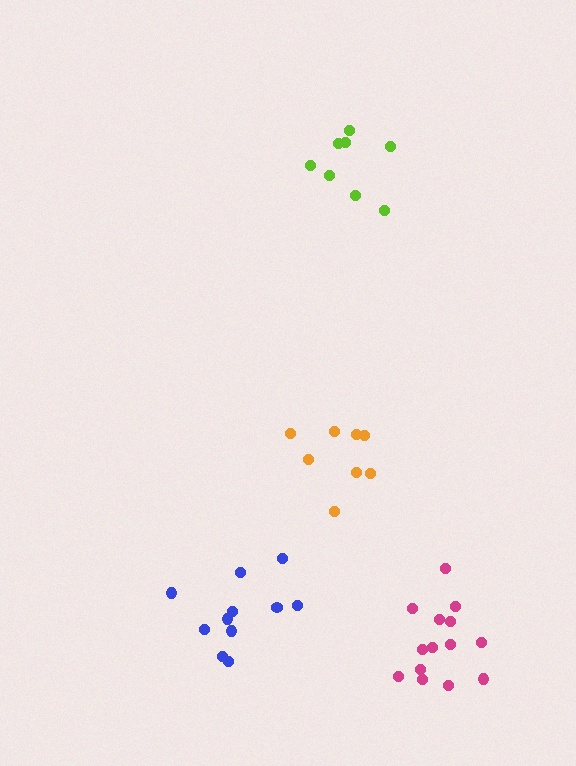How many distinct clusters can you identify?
There are 4 distinct clusters.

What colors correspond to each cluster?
The clusters are colored: lime, orange, blue, magenta.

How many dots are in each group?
Group 1: 8 dots, Group 2: 8 dots, Group 3: 11 dots, Group 4: 14 dots (41 total).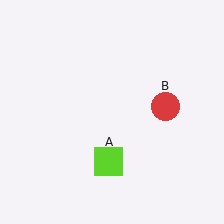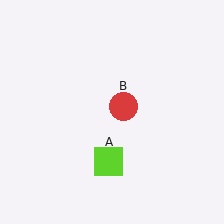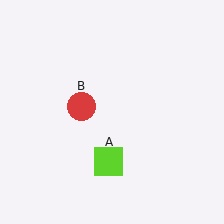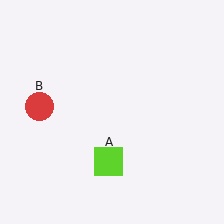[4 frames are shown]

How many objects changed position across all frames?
1 object changed position: red circle (object B).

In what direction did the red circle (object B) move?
The red circle (object B) moved left.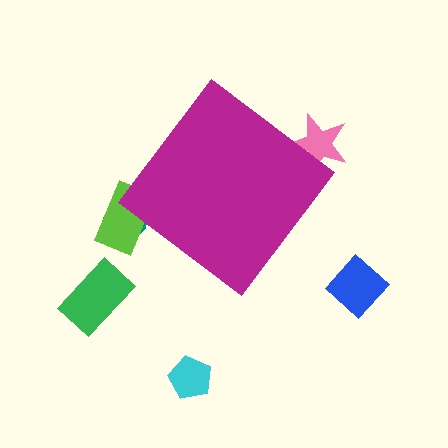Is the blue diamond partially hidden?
No, the blue diamond is fully visible.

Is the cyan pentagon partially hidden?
No, the cyan pentagon is fully visible.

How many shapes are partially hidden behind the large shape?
3 shapes are partially hidden.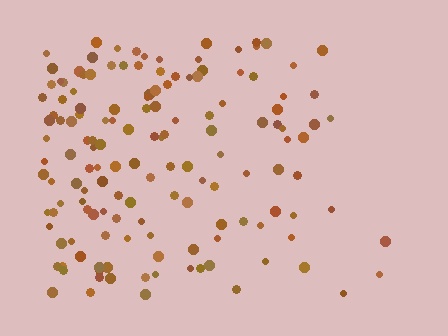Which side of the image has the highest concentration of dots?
The left.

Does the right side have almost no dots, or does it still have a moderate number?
Still a moderate number, just noticeably fewer than the left.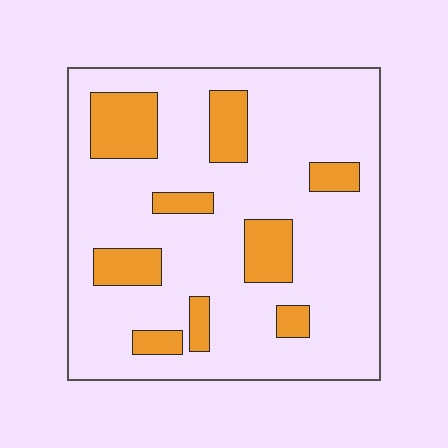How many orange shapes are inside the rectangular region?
9.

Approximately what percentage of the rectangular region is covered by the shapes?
Approximately 20%.